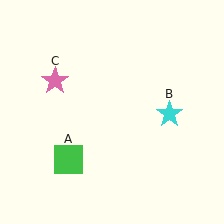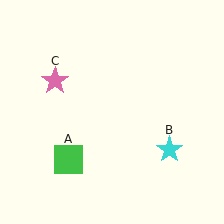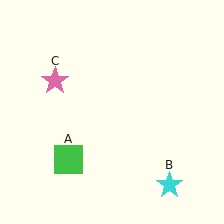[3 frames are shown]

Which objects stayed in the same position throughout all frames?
Green square (object A) and pink star (object C) remained stationary.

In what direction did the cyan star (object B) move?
The cyan star (object B) moved down.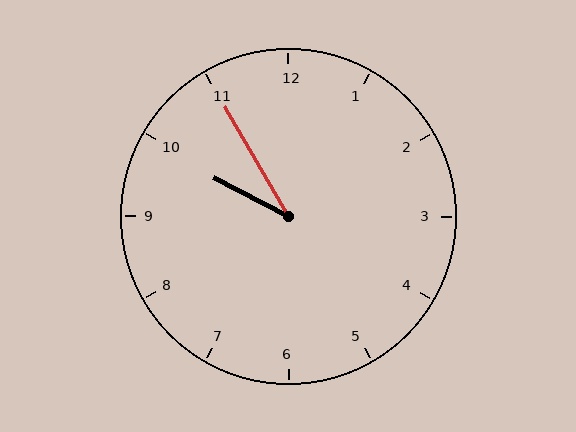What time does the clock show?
9:55.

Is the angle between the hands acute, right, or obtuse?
It is acute.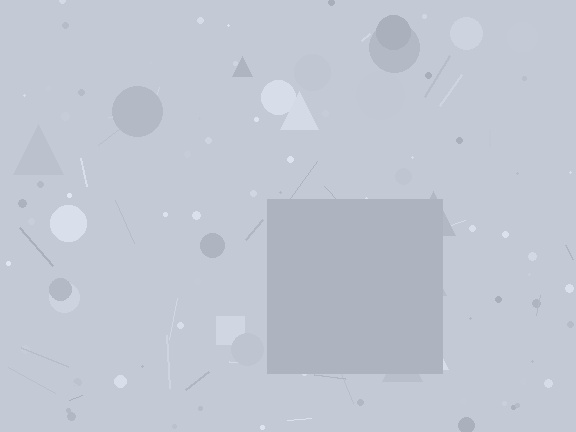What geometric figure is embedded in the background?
A square is embedded in the background.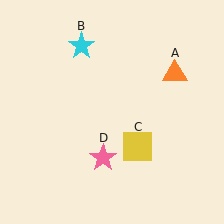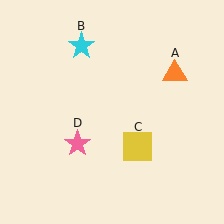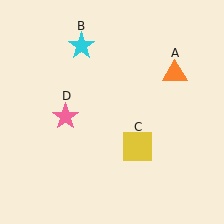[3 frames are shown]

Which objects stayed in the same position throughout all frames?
Orange triangle (object A) and cyan star (object B) and yellow square (object C) remained stationary.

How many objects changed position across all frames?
1 object changed position: pink star (object D).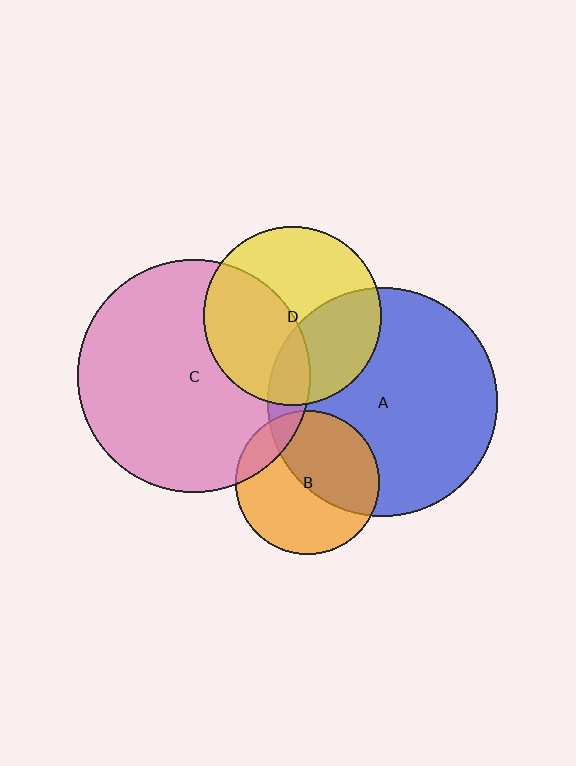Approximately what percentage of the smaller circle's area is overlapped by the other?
Approximately 15%.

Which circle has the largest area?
Circle C (pink).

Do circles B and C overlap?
Yes.